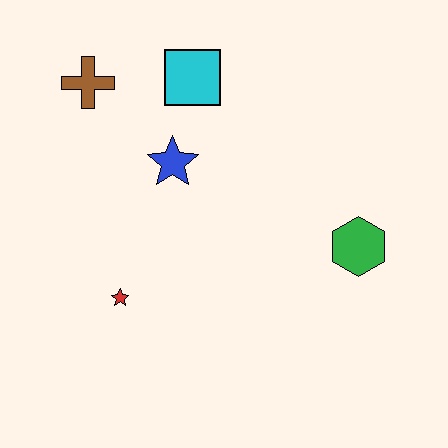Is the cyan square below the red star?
No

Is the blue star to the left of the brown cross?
No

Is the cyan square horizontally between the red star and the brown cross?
No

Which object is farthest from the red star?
The green hexagon is farthest from the red star.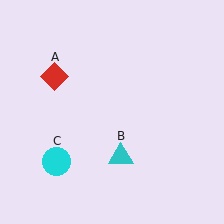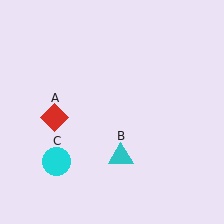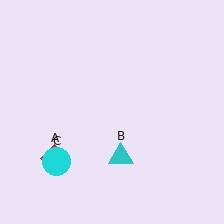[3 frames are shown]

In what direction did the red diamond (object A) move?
The red diamond (object A) moved down.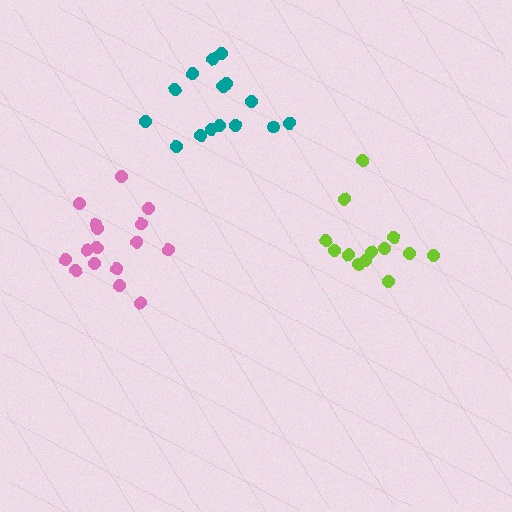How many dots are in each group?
Group 1: 13 dots, Group 2: 15 dots, Group 3: 16 dots (44 total).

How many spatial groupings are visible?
There are 3 spatial groupings.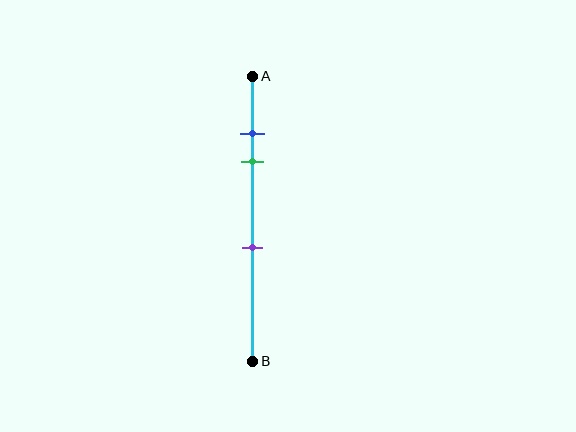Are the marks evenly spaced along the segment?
No, the marks are not evenly spaced.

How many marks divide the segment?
There are 3 marks dividing the segment.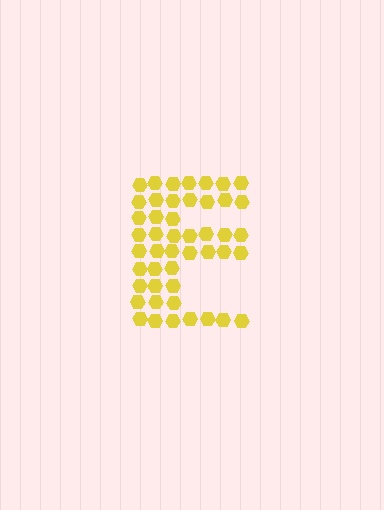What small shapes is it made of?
It is made of small hexagons.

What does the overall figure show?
The overall figure shows the letter E.